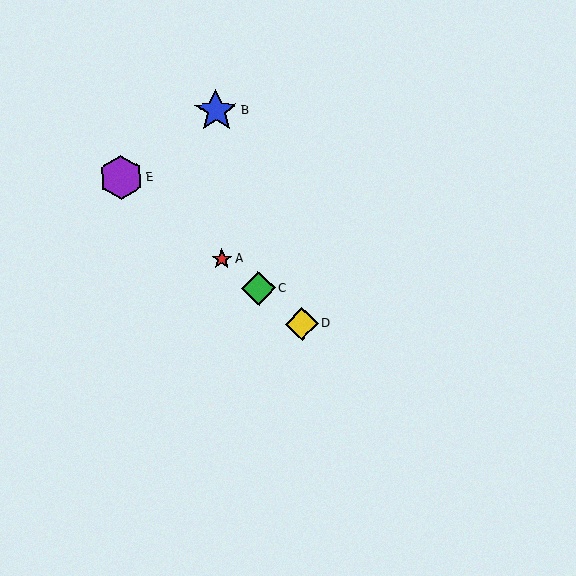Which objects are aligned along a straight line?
Objects A, C, D, E are aligned along a straight line.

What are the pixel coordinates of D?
Object D is at (302, 324).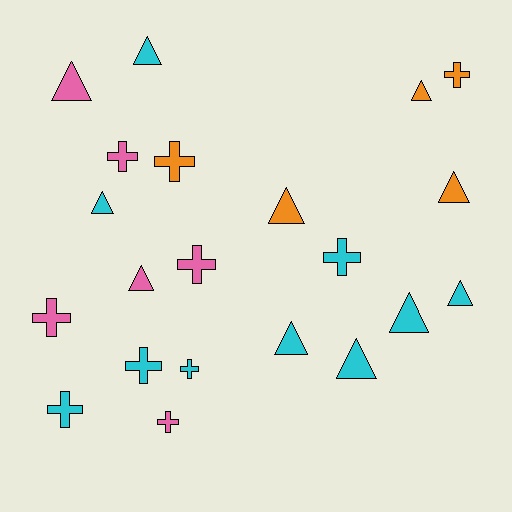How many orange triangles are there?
There are 3 orange triangles.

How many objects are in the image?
There are 21 objects.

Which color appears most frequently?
Cyan, with 10 objects.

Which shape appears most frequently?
Triangle, with 11 objects.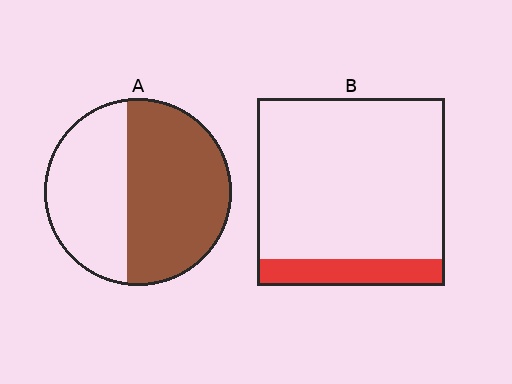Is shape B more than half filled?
No.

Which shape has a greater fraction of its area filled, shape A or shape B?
Shape A.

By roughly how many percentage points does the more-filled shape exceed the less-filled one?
By roughly 45 percentage points (A over B).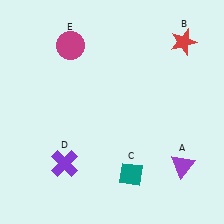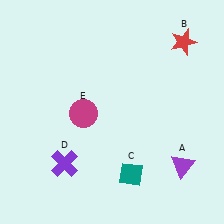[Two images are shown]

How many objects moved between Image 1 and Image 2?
1 object moved between the two images.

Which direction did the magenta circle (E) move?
The magenta circle (E) moved down.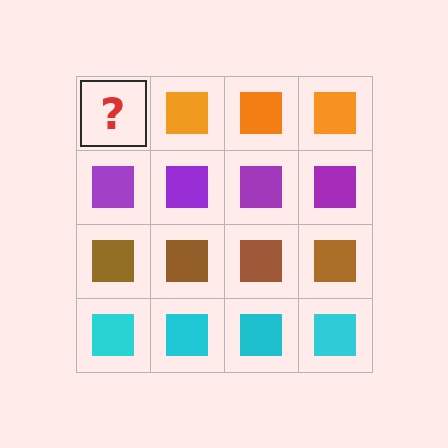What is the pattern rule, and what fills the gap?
The rule is that each row has a consistent color. The gap should be filled with an orange square.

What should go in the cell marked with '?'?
The missing cell should contain an orange square.